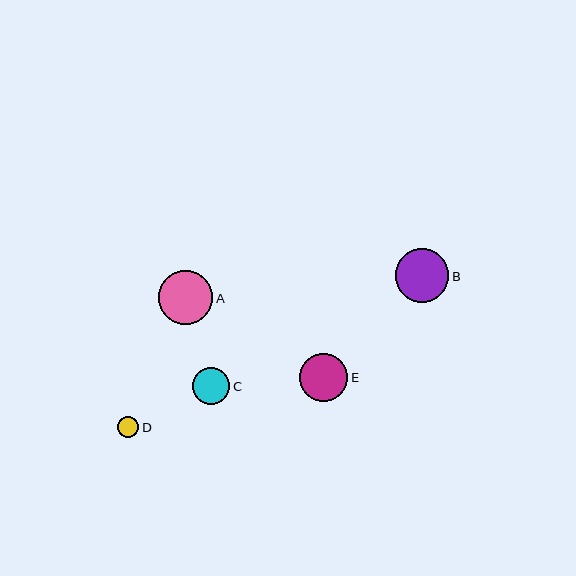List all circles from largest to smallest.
From largest to smallest: A, B, E, C, D.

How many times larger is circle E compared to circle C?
Circle E is approximately 1.3 times the size of circle C.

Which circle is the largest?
Circle A is the largest with a size of approximately 54 pixels.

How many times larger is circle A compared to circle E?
Circle A is approximately 1.1 times the size of circle E.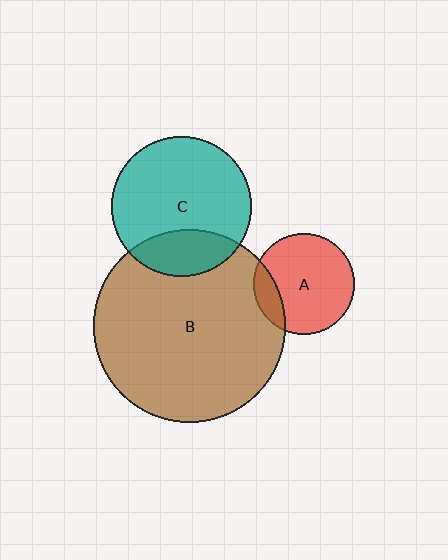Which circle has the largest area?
Circle B (brown).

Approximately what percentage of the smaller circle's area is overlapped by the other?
Approximately 15%.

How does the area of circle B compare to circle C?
Approximately 1.9 times.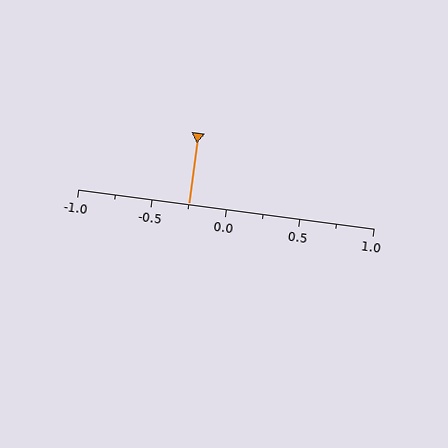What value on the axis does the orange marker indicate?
The marker indicates approximately -0.25.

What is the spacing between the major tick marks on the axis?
The major ticks are spaced 0.5 apart.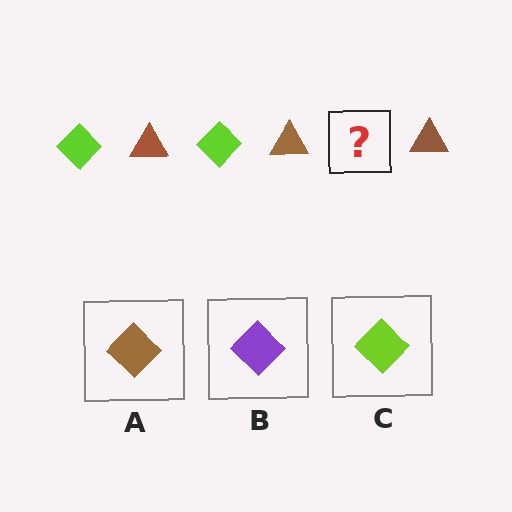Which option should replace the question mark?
Option C.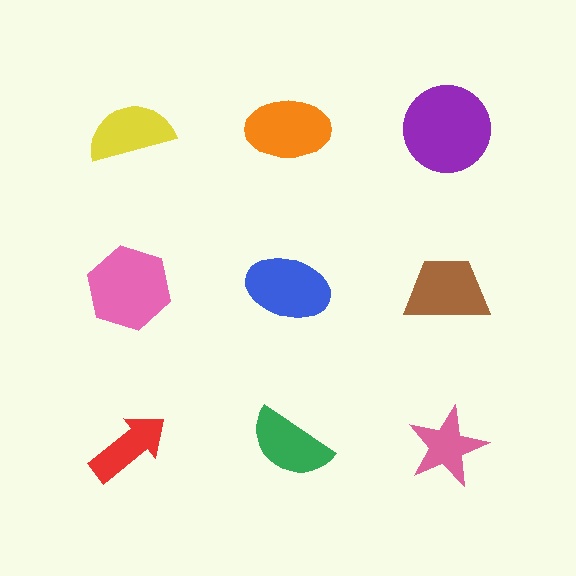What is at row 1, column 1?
A yellow semicircle.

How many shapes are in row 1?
3 shapes.